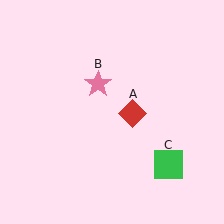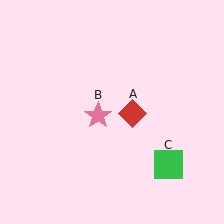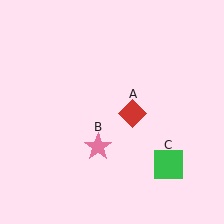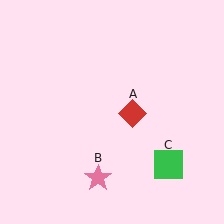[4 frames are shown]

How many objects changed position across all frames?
1 object changed position: pink star (object B).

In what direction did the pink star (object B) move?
The pink star (object B) moved down.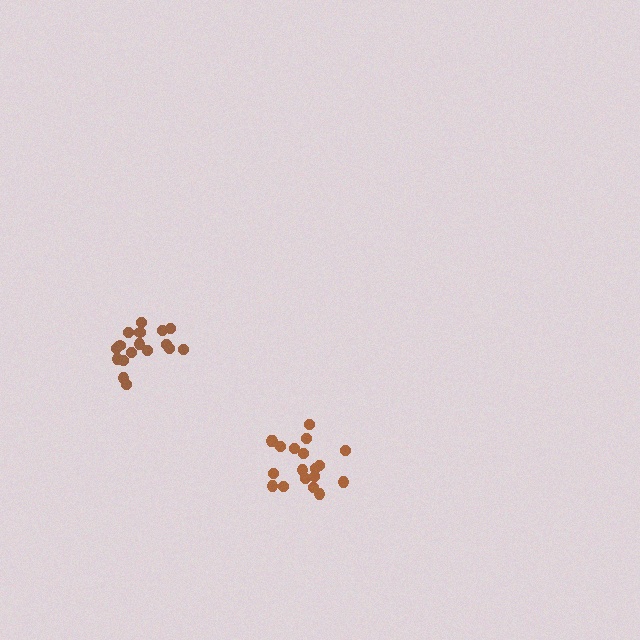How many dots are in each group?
Group 1: 19 dots, Group 2: 17 dots (36 total).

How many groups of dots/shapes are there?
There are 2 groups.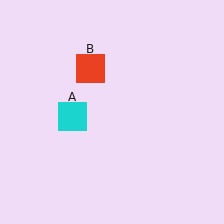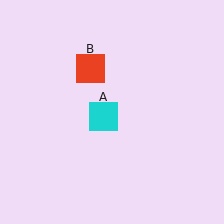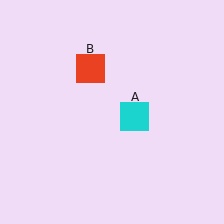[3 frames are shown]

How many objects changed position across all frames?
1 object changed position: cyan square (object A).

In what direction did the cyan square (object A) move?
The cyan square (object A) moved right.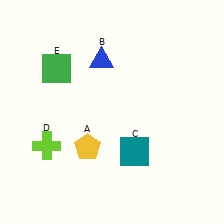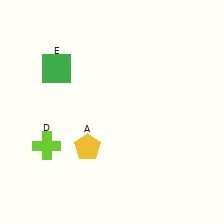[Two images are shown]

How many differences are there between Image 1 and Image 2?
There are 2 differences between the two images.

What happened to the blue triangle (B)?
The blue triangle (B) was removed in Image 2. It was in the top-left area of Image 1.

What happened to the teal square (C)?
The teal square (C) was removed in Image 2. It was in the bottom-right area of Image 1.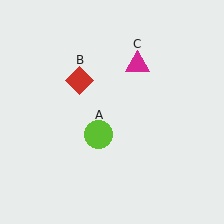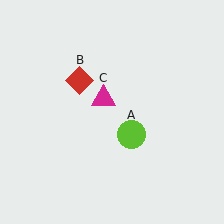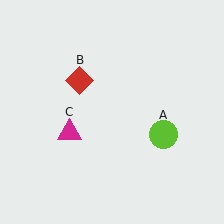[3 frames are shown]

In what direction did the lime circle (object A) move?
The lime circle (object A) moved right.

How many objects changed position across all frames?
2 objects changed position: lime circle (object A), magenta triangle (object C).